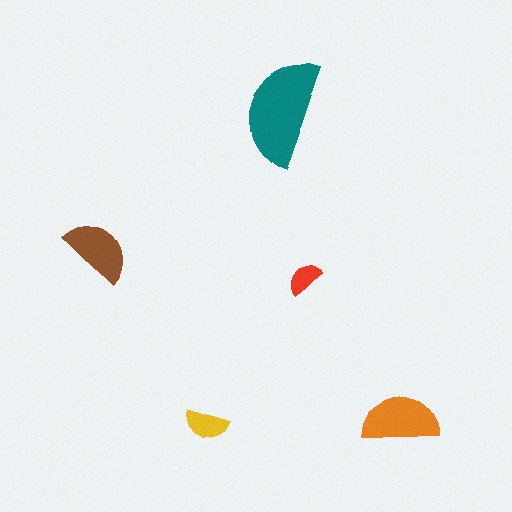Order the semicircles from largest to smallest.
the teal one, the orange one, the brown one, the yellow one, the red one.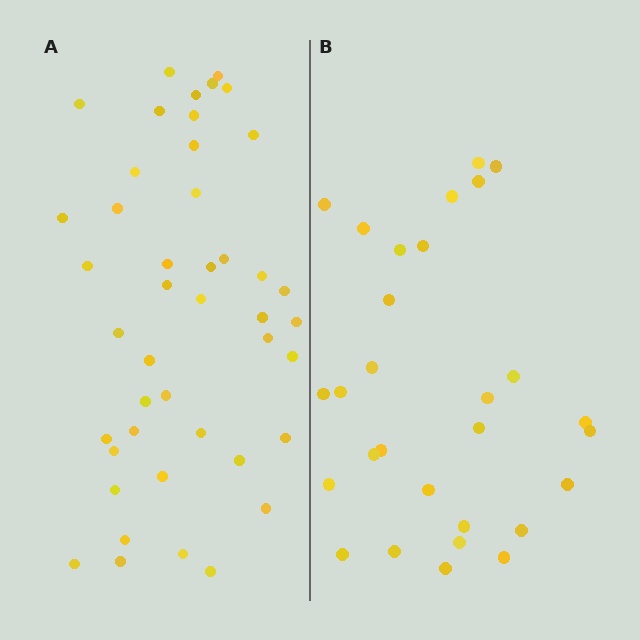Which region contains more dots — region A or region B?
Region A (the left region) has more dots.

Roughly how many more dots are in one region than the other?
Region A has approximately 15 more dots than region B.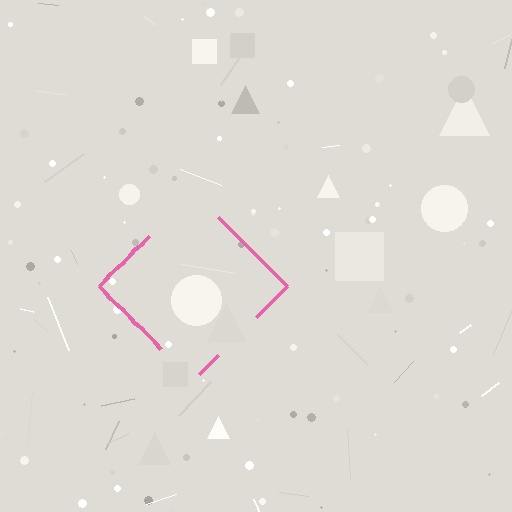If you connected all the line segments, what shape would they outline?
They would outline a diamond.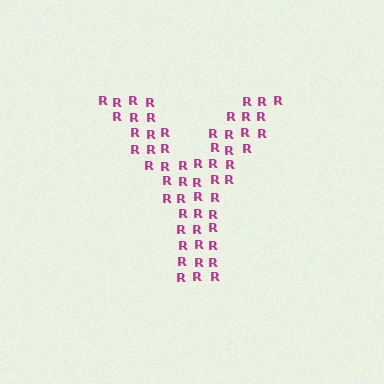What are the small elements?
The small elements are letter R's.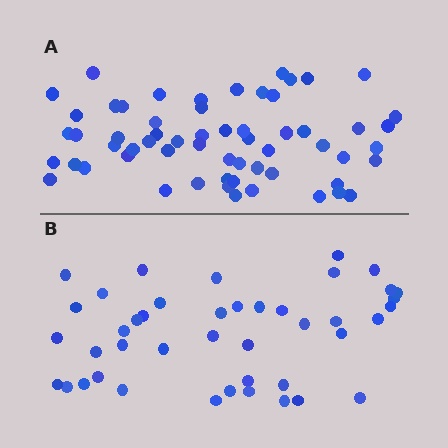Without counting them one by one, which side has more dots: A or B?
Region A (the top region) has more dots.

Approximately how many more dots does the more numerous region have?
Region A has approximately 15 more dots than region B.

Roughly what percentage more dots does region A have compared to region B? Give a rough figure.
About 40% more.